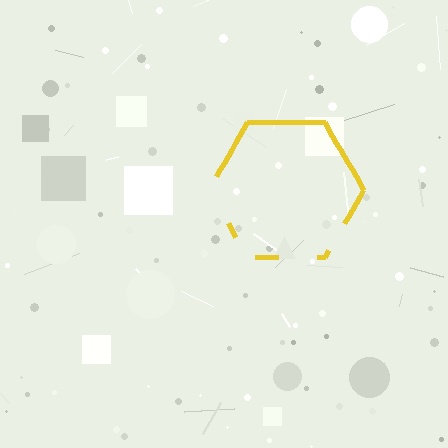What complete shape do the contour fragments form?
The contour fragments form a hexagon.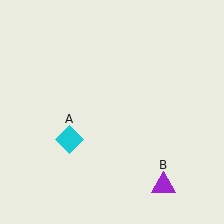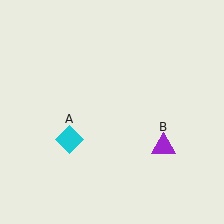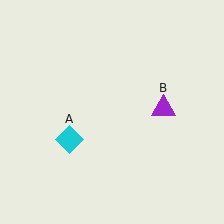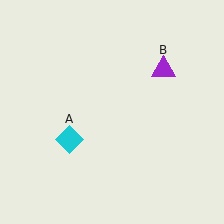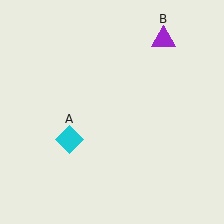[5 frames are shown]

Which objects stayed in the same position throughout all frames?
Cyan diamond (object A) remained stationary.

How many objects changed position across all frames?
1 object changed position: purple triangle (object B).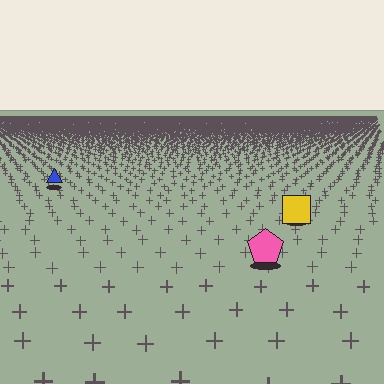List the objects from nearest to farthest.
From nearest to farthest: the pink pentagon, the yellow square, the blue triangle.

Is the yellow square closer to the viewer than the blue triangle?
Yes. The yellow square is closer — you can tell from the texture gradient: the ground texture is coarser near it.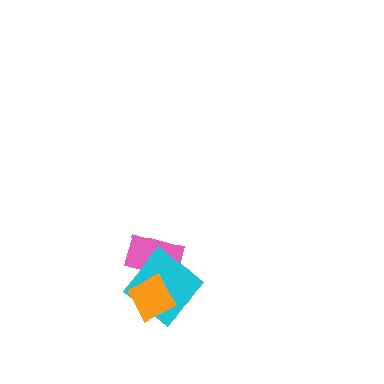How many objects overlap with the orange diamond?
2 objects overlap with the orange diamond.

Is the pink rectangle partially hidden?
Yes, it is partially covered by another shape.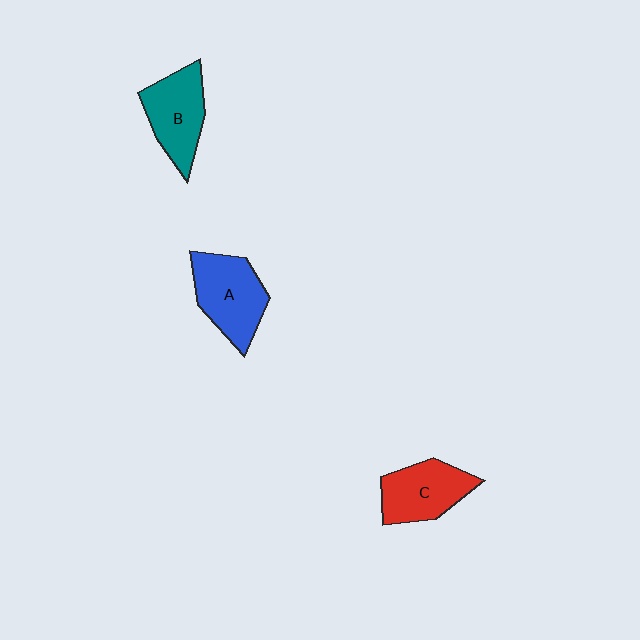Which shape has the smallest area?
Shape C (red).